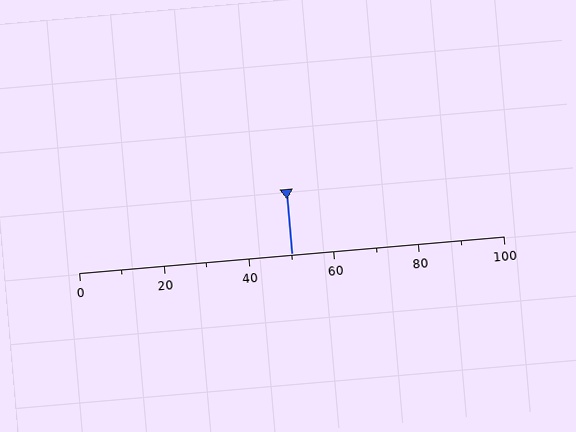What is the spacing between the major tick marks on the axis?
The major ticks are spaced 20 apart.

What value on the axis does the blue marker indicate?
The marker indicates approximately 50.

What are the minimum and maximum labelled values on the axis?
The axis runs from 0 to 100.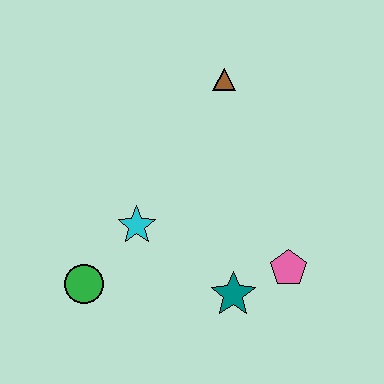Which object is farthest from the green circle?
The brown triangle is farthest from the green circle.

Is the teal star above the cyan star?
No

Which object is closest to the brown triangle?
The cyan star is closest to the brown triangle.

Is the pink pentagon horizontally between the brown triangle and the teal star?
No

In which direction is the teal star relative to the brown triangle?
The teal star is below the brown triangle.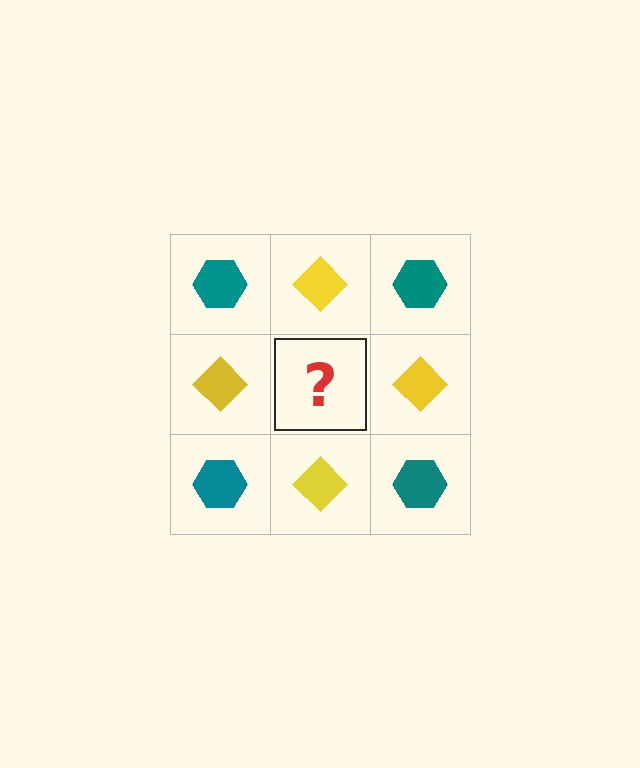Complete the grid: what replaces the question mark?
The question mark should be replaced with a teal hexagon.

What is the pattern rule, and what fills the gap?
The rule is that it alternates teal hexagon and yellow diamond in a checkerboard pattern. The gap should be filled with a teal hexagon.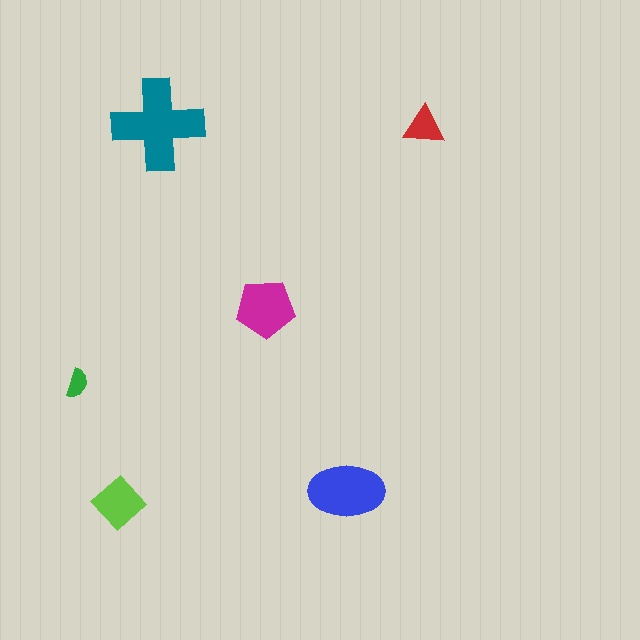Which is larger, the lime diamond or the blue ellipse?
The blue ellipse.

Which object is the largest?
The teal cross.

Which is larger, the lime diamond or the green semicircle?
The lime diamond.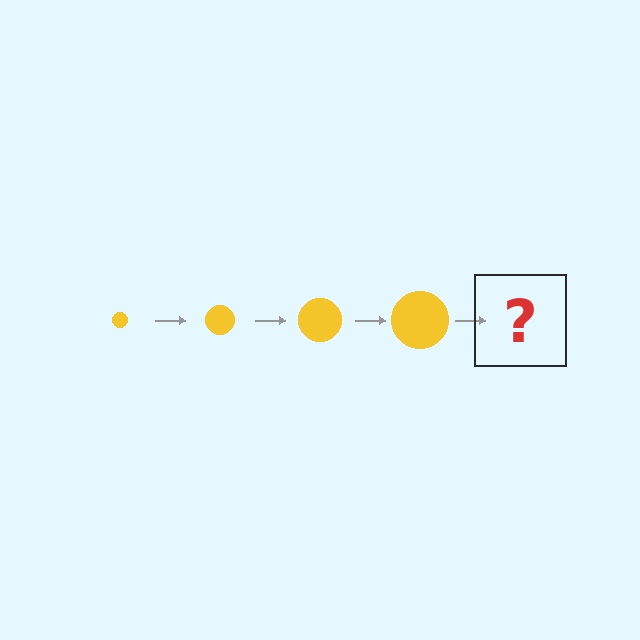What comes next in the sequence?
The next element should be a yellow circle, larger than the previous one.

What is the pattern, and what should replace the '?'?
The pattern is that the circle gets progressively larger each step. The '?' should be a yellow circle, larger than the previous one.